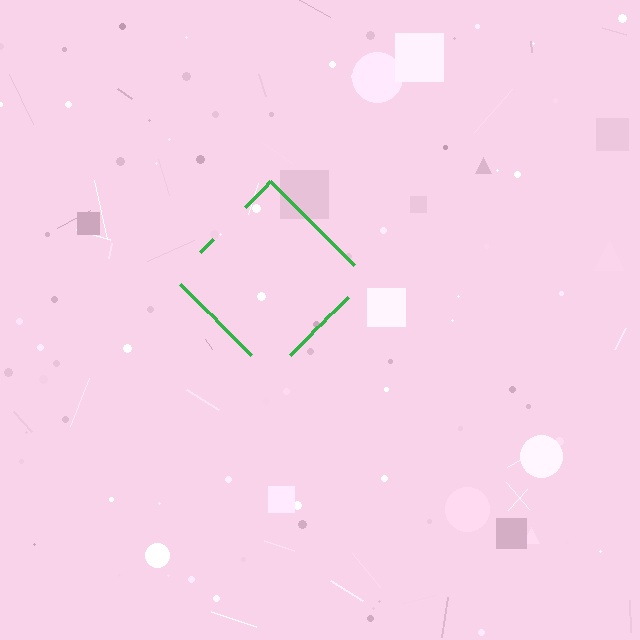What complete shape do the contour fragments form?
The contour fragments form a diamond.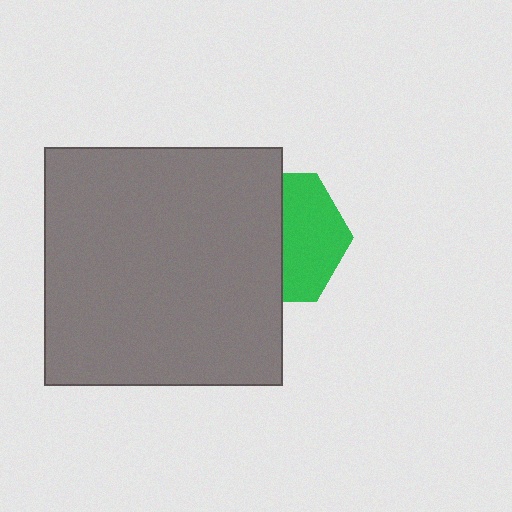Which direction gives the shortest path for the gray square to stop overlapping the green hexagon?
Moving left gives the shortest separation.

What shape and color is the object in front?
The object in front is a gray square.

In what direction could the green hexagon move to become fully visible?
The green hexagon could move right. That would shift it out from behind the gray square entirely.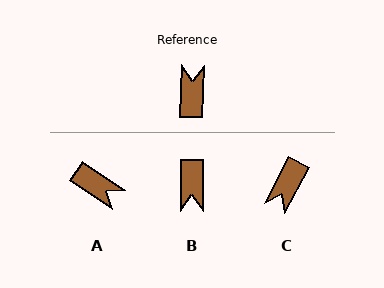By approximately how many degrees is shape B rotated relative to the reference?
Approximately 179 degrees clockwise.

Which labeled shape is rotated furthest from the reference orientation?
B, about 179 degrees away.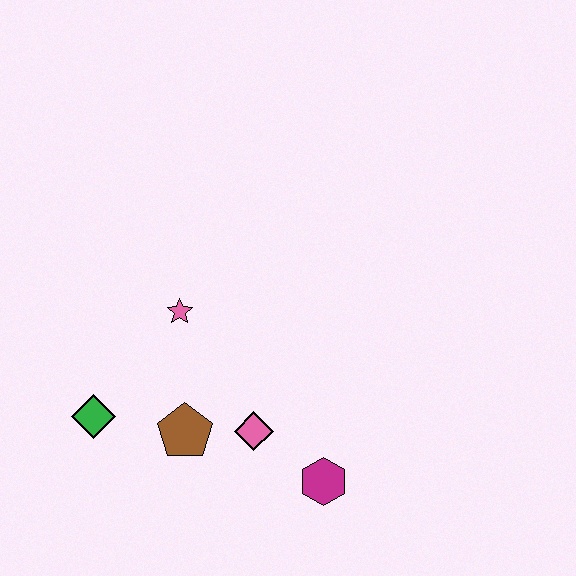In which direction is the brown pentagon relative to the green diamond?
The brown pentagon is to the right of the green diamond.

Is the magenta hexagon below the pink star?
Yes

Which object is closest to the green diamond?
The brown pentagon is closest to the green diamond.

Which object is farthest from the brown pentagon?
The magenta hexagon is farthest from the brown pentagon.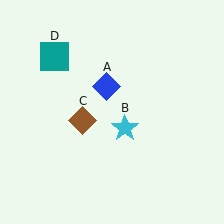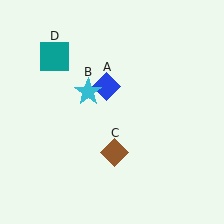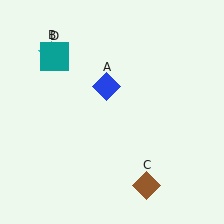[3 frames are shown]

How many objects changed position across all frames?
2 objects changed position: cyan star (object B), brown diamond (object C).